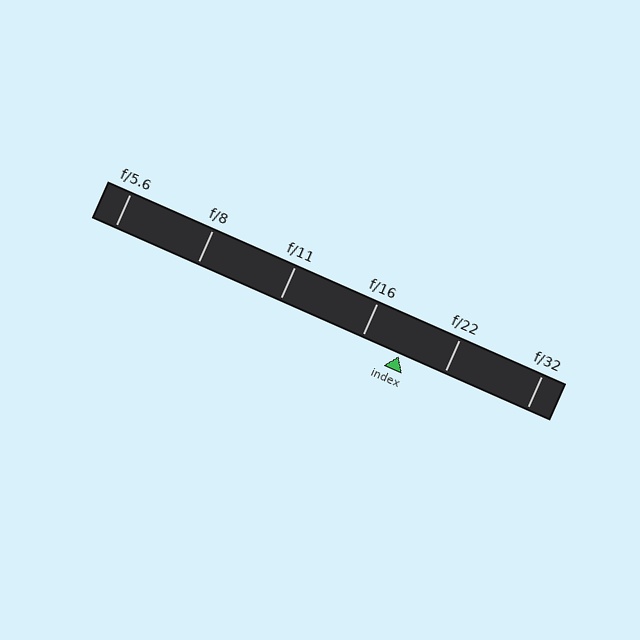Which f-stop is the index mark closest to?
The index mark is closest to f/16.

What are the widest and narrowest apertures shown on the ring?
The widest aperture shown is f/5.6 and the narrowest is f/32.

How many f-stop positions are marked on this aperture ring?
There are 6 f-stop positions marked.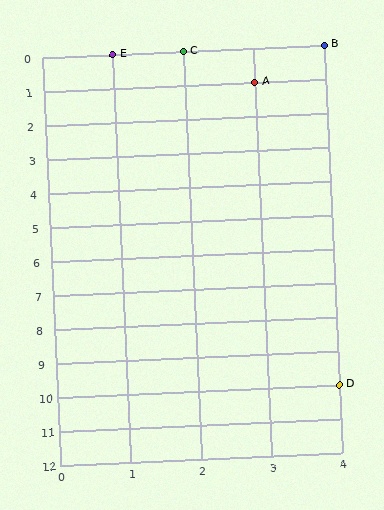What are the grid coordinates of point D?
Point D is at grid coordinates (4, 10).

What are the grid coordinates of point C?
Point C is at grid coordinates (2, 0).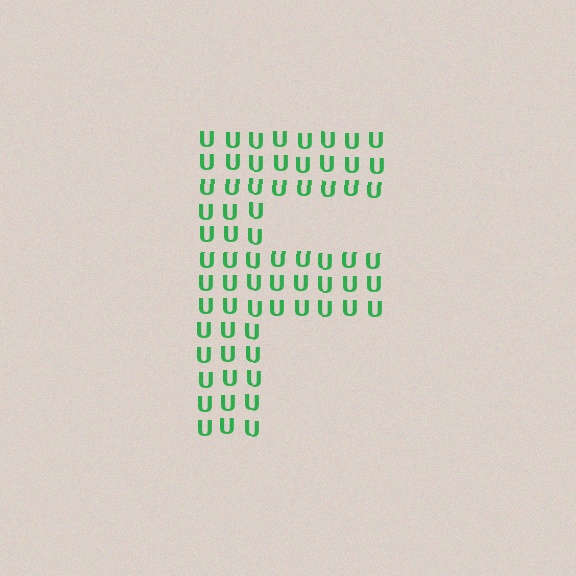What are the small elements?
The small elements are letter U's.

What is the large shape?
The large shape is the letter F.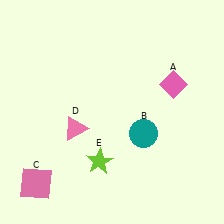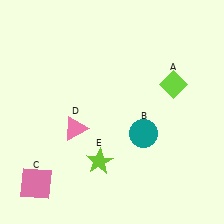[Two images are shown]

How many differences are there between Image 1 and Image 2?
There is 1 difference between the two images.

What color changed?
The diamond (A) changed from pink in Image 1 to lime in Image 2.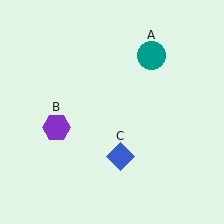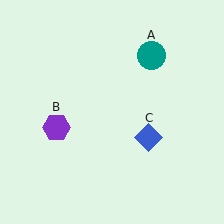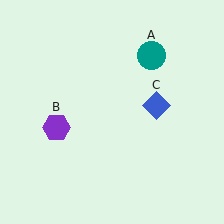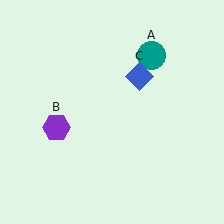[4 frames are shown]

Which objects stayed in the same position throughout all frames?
Teal circle (object A) and purple hexagon (object B) remained stationary.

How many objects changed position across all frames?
1 object changed position: blue diamond (object C).